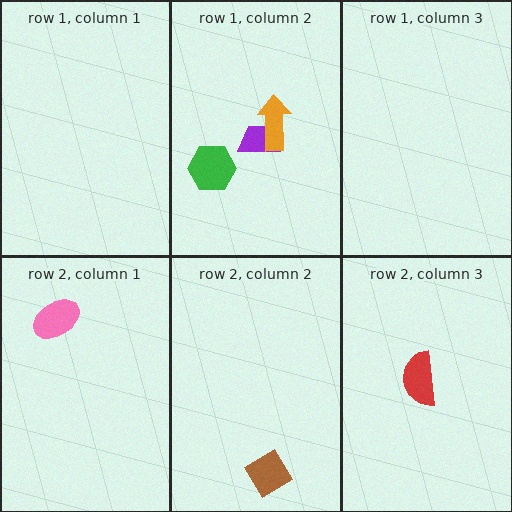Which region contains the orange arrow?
The row 1, column 2 region.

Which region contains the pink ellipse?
The row 2, column 1 region.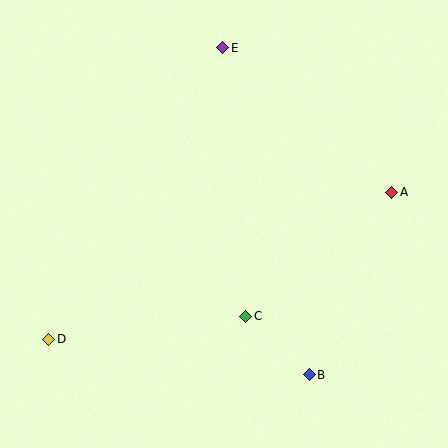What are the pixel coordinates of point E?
Point E is at (223, 48).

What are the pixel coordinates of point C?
Point C is at (246, 316).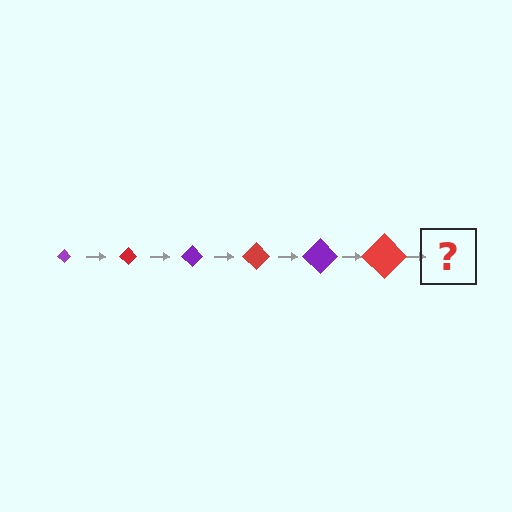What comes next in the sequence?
The next element should be a purple diamond, larger than the previous one.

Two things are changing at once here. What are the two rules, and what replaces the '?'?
The two rules are that the diamond grows larger each step and the color cycles through purple and red. The '?' should be a purple diamond, larger than the previous one.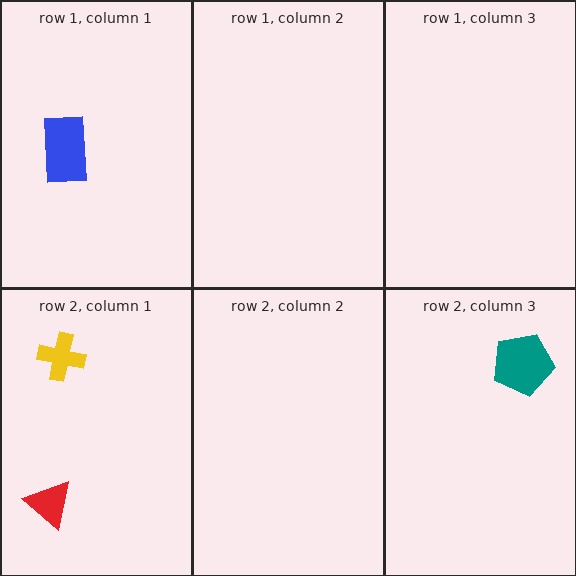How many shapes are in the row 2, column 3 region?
1.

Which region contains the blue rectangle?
The row 1, column 1 region.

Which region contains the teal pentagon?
The row 2, column 3 region.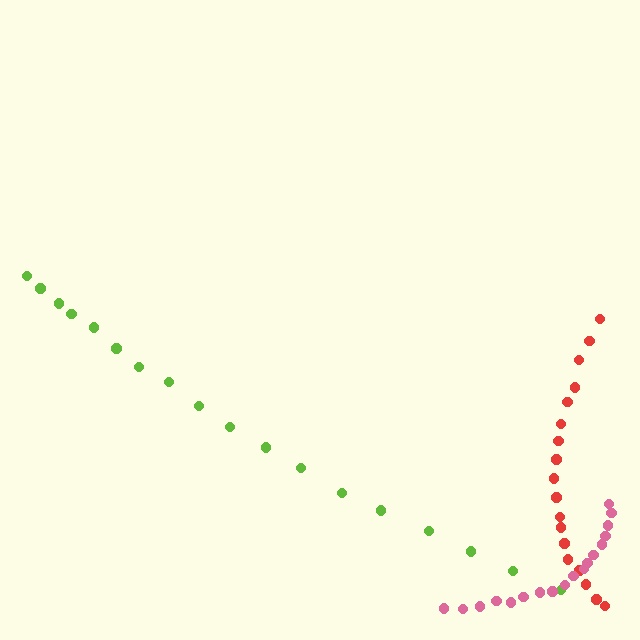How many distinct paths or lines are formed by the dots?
There are 3 distinct paths.